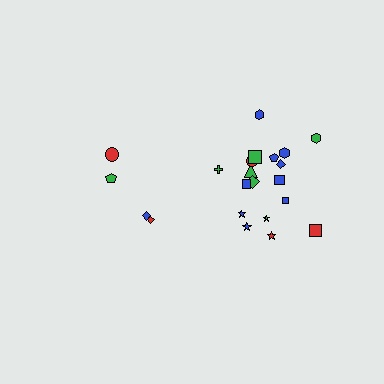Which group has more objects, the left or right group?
The right group.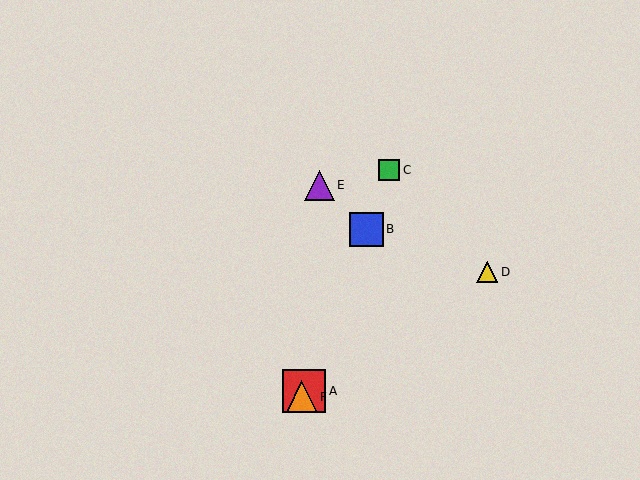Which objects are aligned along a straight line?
Objects A, B, C, F are aligned along a straight line.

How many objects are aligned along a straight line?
4 objects (A, B, C, F) are aligned along a straight line.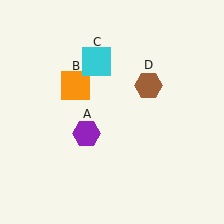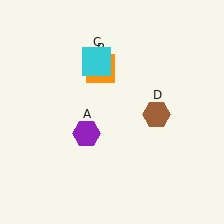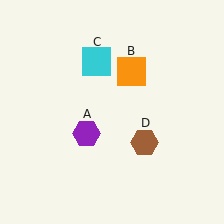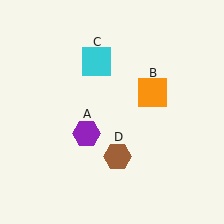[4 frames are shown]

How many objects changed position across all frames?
2 objects changed position: orange square (object B), brown hexagon (object D).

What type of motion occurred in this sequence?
The orange square (object B), brown hexagon (object D) rotated clockwise around the center of the scene.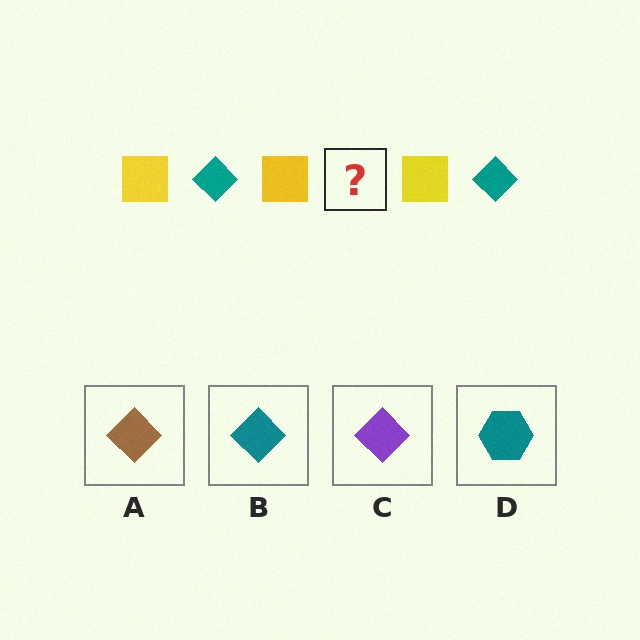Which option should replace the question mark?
Option B.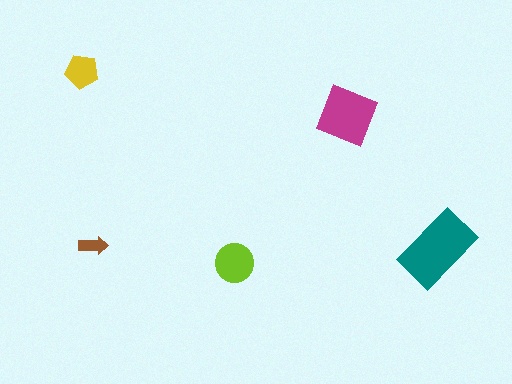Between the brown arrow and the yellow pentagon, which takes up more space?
The yellow pentagon.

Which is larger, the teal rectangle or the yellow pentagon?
The teal rectangle.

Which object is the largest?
The teal rectangle.